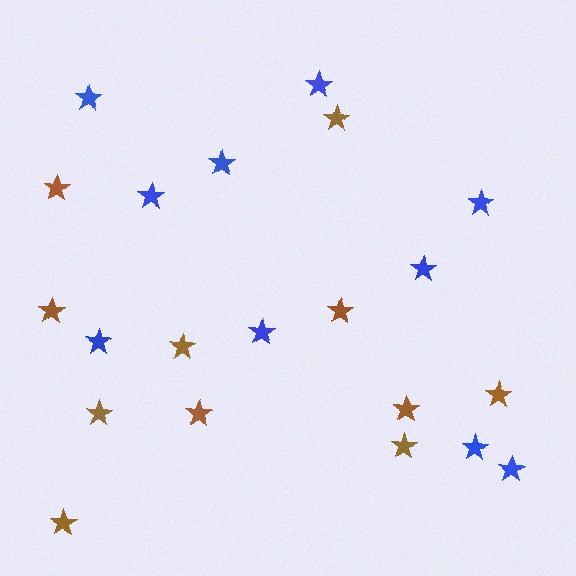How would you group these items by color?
There are 2 groups: one group of blue stars (10) and one group of brown stars (11).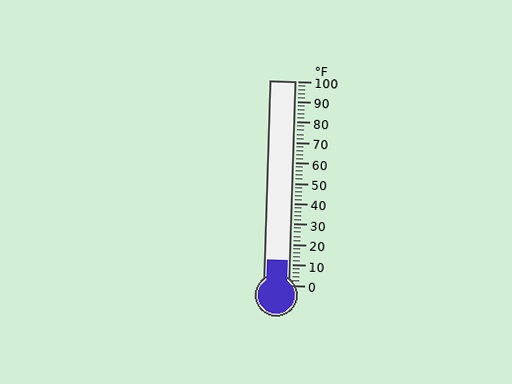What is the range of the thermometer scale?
The thermometer scale ranges from 0°F to 100°F.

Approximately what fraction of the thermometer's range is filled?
The thermometer is filled to approximately 10% of its range.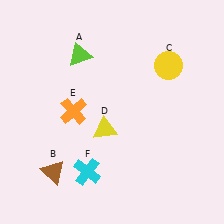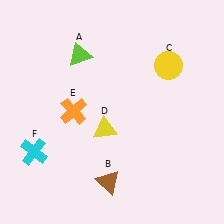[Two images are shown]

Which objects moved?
The objects that moved are: the brown triangle (B), the cyan cross (F).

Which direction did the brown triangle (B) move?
The brown triangle (B) moved right.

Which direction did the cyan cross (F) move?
The cyan cross (F) moved left.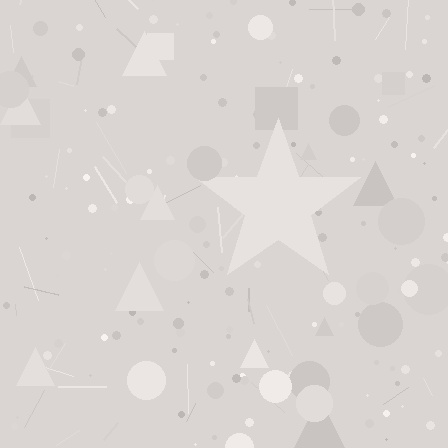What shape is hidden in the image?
A star is hidden in the image.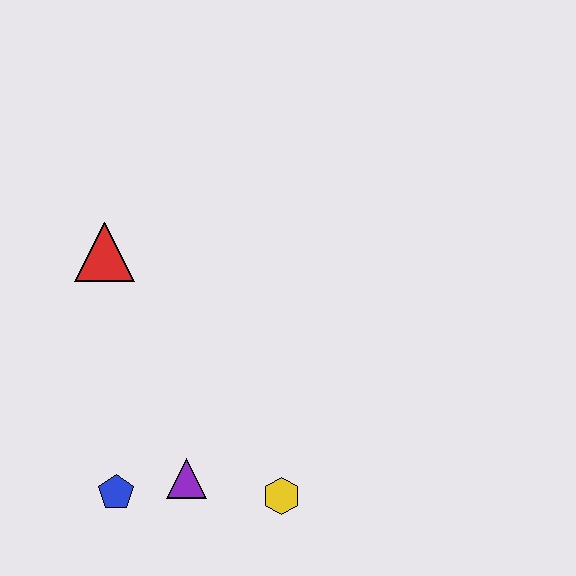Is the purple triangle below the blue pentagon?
No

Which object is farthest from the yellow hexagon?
The red triangle is farthest from the yellow hexagon.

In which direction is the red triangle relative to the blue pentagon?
The red triangle is above the blue pentagon.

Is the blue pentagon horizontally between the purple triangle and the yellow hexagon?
No